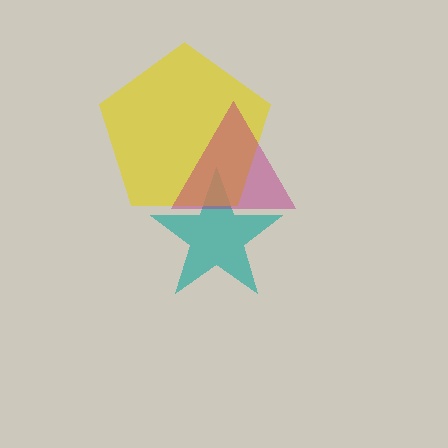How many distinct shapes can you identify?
There are 3 distinct shapes: a teal star, a yellow pentagon, a magenta triangle.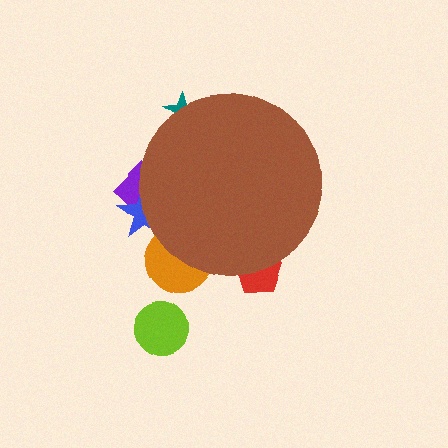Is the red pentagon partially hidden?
Yes, the red pentagon is partially hidden behind the brown circle.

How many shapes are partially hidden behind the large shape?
5 shapes are partially hidden.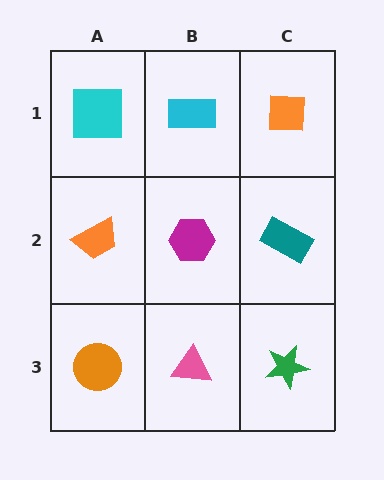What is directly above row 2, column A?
A cyan square.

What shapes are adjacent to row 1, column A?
An orange trapezoid (row 2, column A), a cyan rectangle (row 1, column B).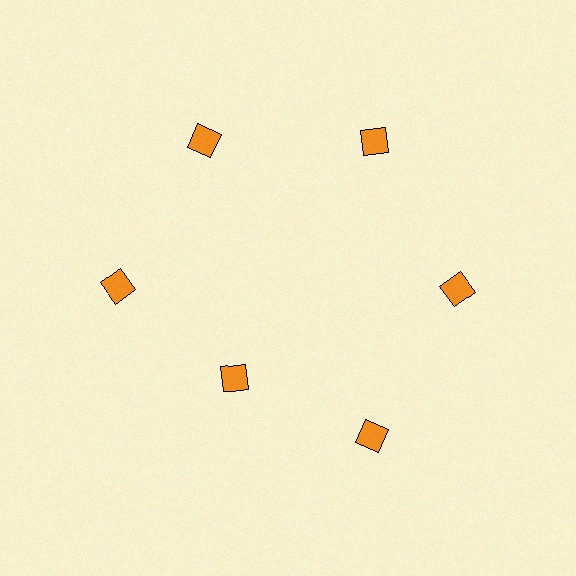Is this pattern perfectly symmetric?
No. The 6 orange diamonds are arranged in a ring, but one element near the 7 o'clock position is pulled inward toward the center, breaking the 6-fold rotational symmetry.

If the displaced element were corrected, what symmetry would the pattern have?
It would have 6-fold rotational symmetry — the pattern would map onto itself every 60 degrees.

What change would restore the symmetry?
The symmetry would be restored by moving it outward, back onto the ring so that all 6 diamonds sit at equal angles and equal distance from the center.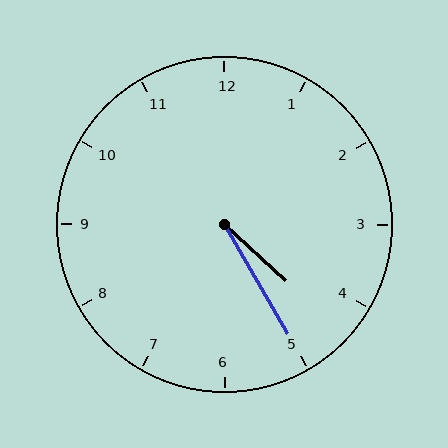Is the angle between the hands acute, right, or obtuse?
It is acute.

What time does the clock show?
4:25.